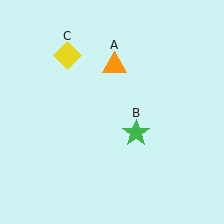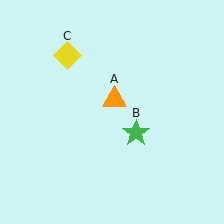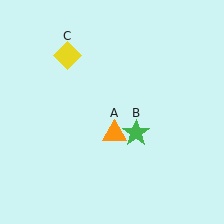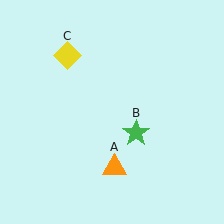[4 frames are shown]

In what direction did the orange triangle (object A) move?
The orange triangle (object A) moved down.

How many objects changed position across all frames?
1 object changed position: orange triangle (object A).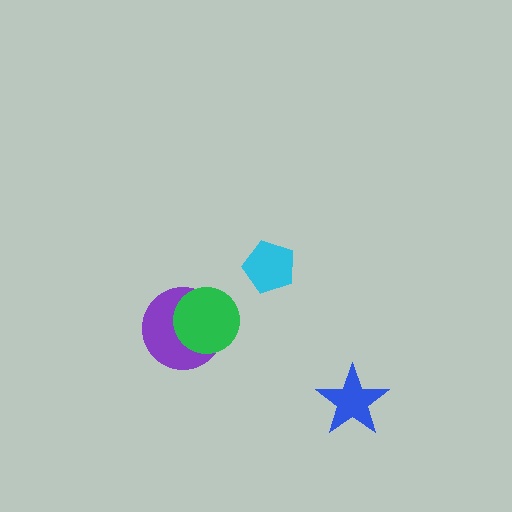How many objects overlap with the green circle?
1 object overlaps with the green circle.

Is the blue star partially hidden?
No, no other shape covers it.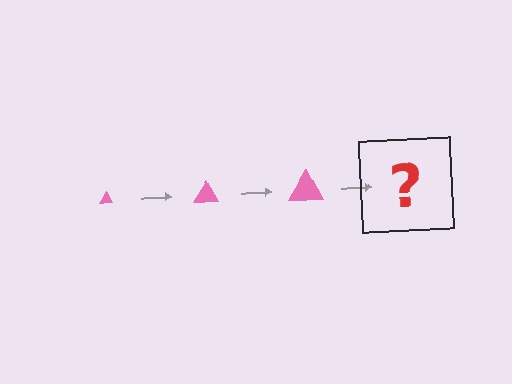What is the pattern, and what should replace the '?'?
The pattern is that the triangle gets progressively larger each step. The '?' should be a pink triangle, larger than the previous one.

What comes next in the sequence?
The next element should be a pink triangle, larger than the previous one.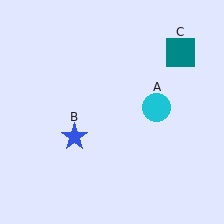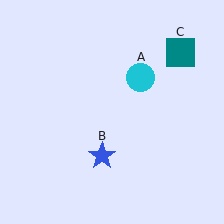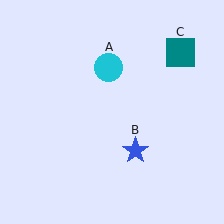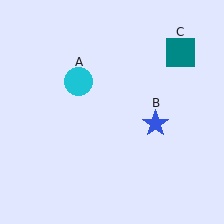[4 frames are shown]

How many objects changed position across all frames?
2 objects changed position: cyan circle (object A), blue star (object B).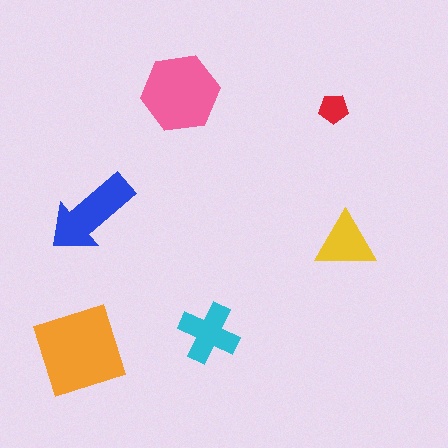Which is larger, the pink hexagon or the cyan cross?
The pink hexagon.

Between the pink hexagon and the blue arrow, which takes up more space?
The pink hexagon.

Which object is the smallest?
The red pentagon.